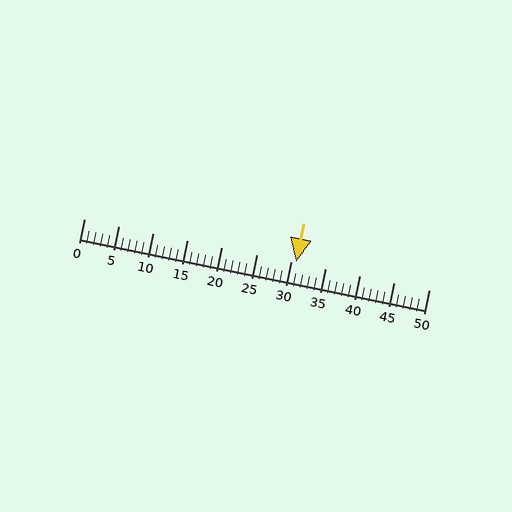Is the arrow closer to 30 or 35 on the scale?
The arrow is closer to 30.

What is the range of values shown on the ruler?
The ruler shows values from 0 to 50.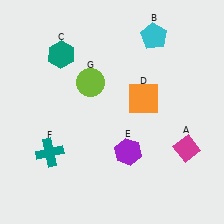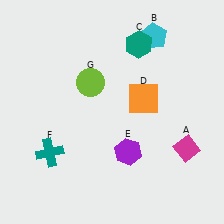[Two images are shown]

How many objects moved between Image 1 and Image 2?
1 object moved between the two images.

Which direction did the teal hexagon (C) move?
The teal hexagon (C) moved right.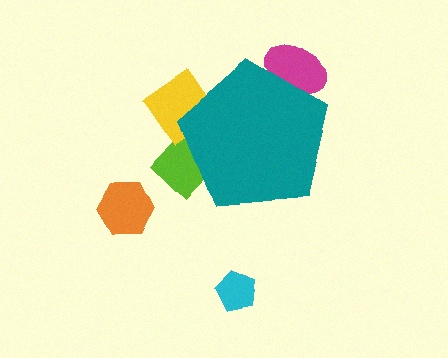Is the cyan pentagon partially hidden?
No, the cyan pentagon is fully visible.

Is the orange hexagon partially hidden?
No, the orange hexagon is fully visible.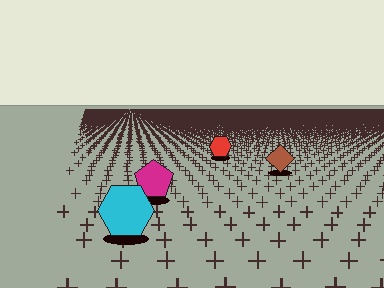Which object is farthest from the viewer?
The red hexagon is farthest from the viewer. It appears smaller and the ground texture around it is denser.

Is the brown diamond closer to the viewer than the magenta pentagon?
No. The magenta pentagon is closer — you can tell from the texture gradient: the ground texture is coarser near it.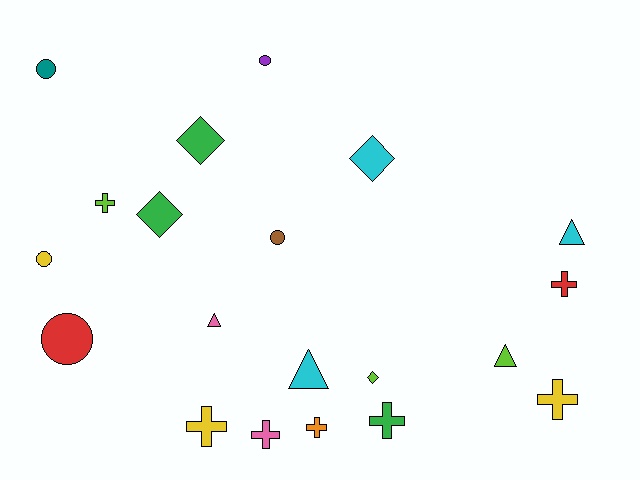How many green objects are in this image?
There are 3 green objects.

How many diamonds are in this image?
There are 4 diamonds.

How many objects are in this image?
There are 20 objects.